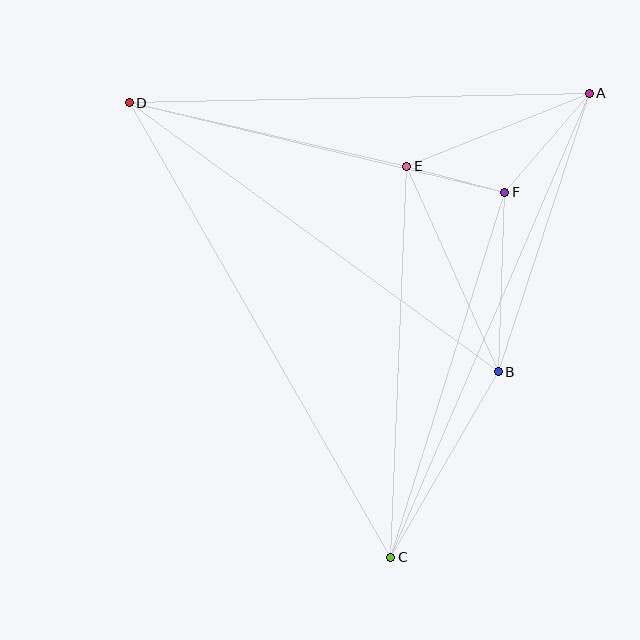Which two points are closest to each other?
Points E and F are closest to each other.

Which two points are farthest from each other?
Points C and D are farthest from each other.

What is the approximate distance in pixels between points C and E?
The distance between C and E is approximately 392 pixels.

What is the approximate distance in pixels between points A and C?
The distance between A and C is approximately 505 pixels.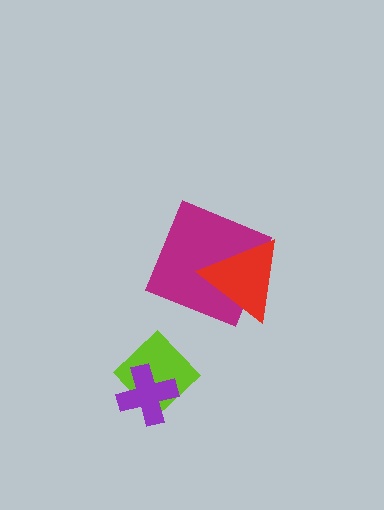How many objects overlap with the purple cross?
1 object overlaps with the purple cross.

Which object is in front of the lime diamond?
The purple cross is in front of the lime diamond.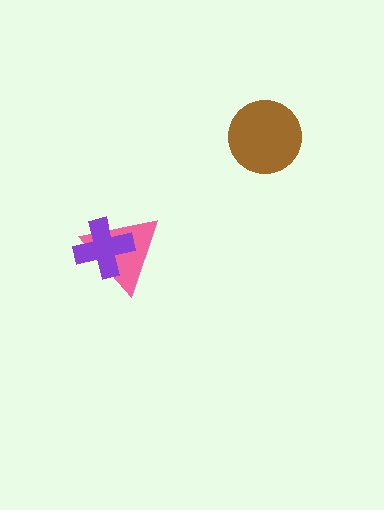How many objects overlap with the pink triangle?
1 object overlaps with the pink triangle.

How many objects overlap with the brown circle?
0 objects overlap with the brown circle.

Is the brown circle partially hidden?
No, no other shape covers it.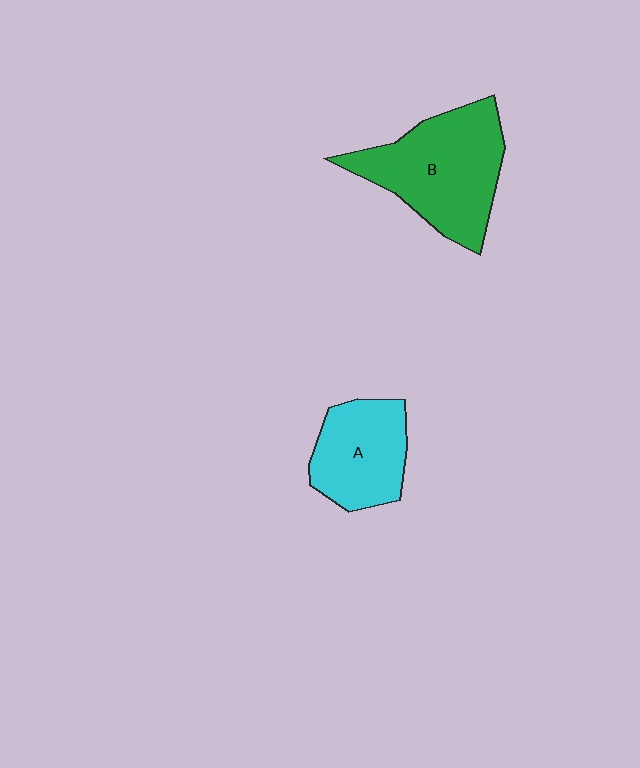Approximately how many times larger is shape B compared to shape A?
Approximately 1.5 times.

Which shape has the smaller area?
Shape A (cyan).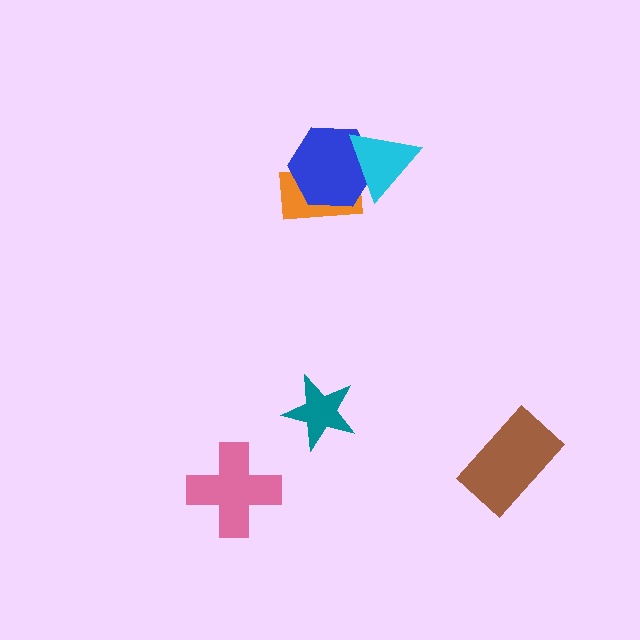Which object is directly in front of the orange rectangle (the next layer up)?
The blue hexagon is directly in front of the orange rectangle.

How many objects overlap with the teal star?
0 objects overlap with the teal star.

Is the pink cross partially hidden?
No, no other shape covers it.